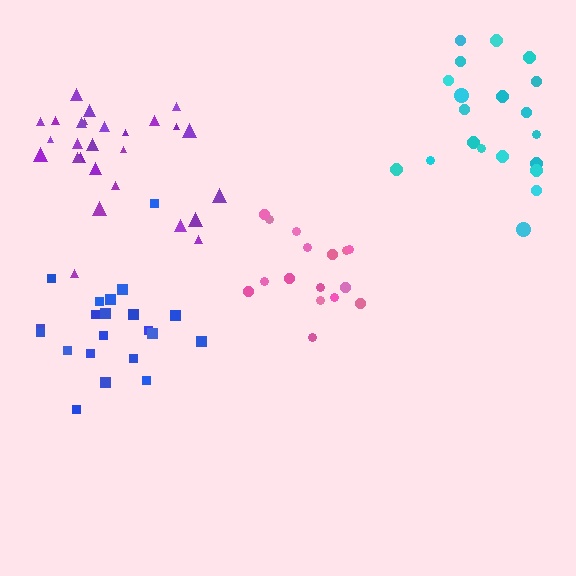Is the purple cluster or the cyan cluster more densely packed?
Purple.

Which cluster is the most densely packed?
Purple.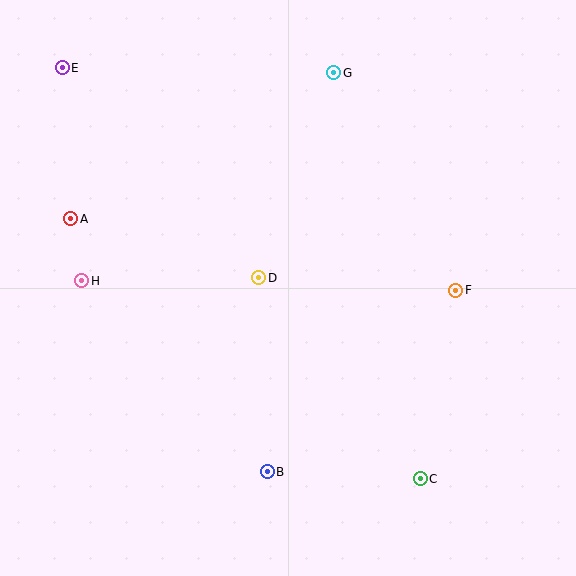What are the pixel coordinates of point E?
Point E is at (62, 68).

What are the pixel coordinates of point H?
Point H is at (82, 281).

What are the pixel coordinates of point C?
Point C is at (420, 479).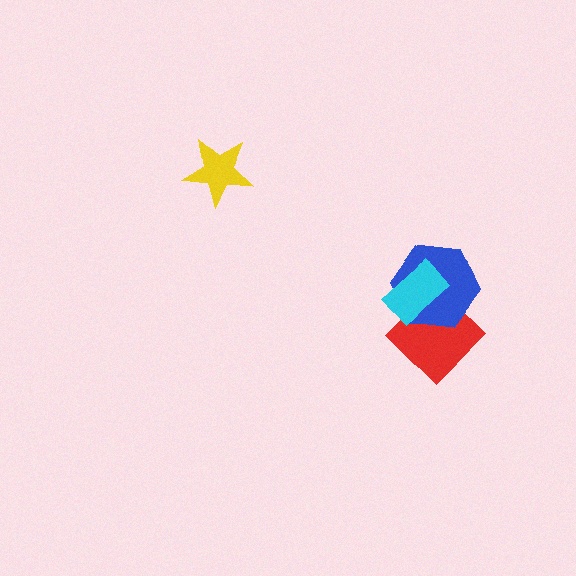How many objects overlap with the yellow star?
0 objects overlap with the yellow star.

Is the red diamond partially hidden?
Yes, it is partially covered by another shape.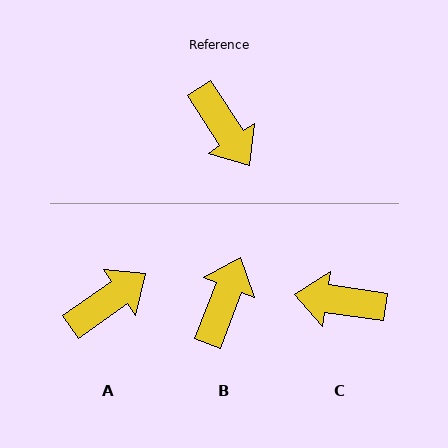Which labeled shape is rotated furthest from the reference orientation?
C, about 131 degrees away.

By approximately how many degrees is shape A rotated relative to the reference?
Approximately 92 degrees counter-clockwise.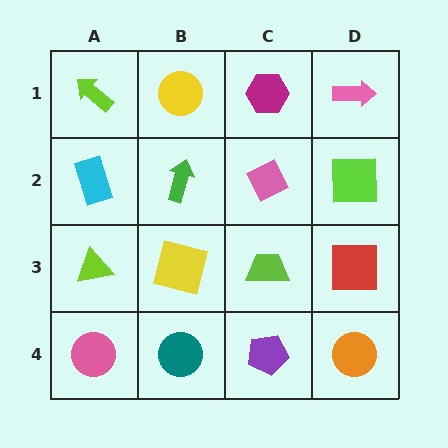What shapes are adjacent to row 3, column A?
A cyan rectangle (row 2, column A), a pink circle (row 4, column A), a yellow square (row 3, column B).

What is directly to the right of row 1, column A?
A yellow circle.